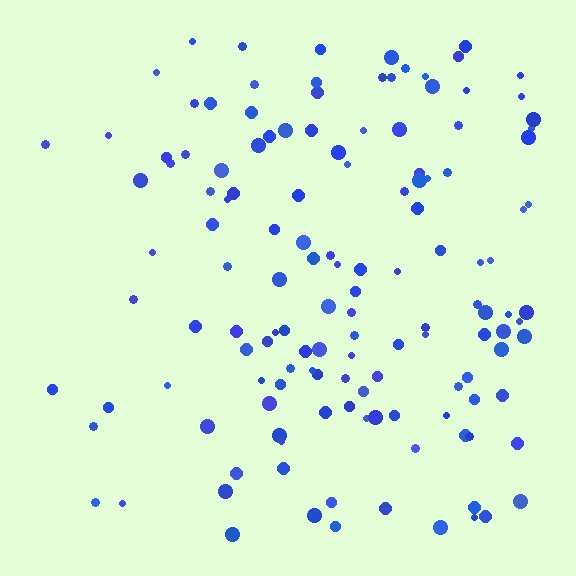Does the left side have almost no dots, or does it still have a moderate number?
Still a moderate number, just noticeably fewer than the right.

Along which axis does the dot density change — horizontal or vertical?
Horizontal.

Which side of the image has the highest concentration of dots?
The right.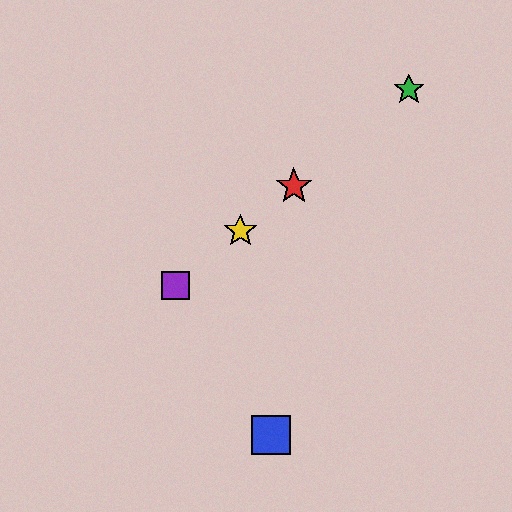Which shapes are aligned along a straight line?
The red star, the green star, the yellow star, the purple square are aligned along a straight line.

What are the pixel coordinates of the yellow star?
The yellow star is at (240, 231).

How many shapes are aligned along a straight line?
4 shapes (the red star, the green star, the yellow star, the purple square) are aligned along a straight line.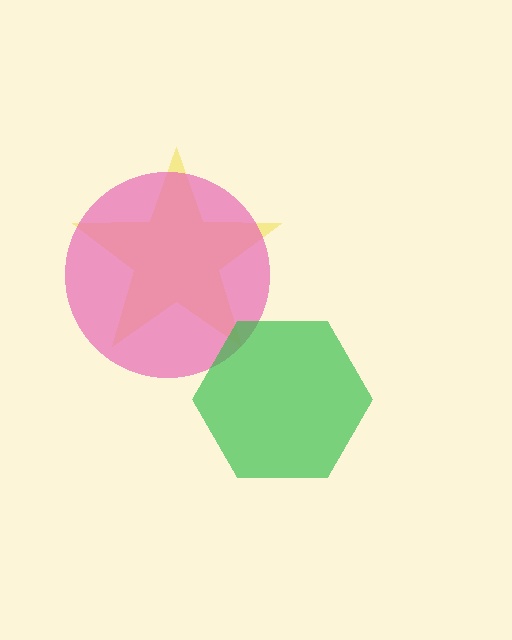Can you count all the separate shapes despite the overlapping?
Yes, there are 3 separate shapes.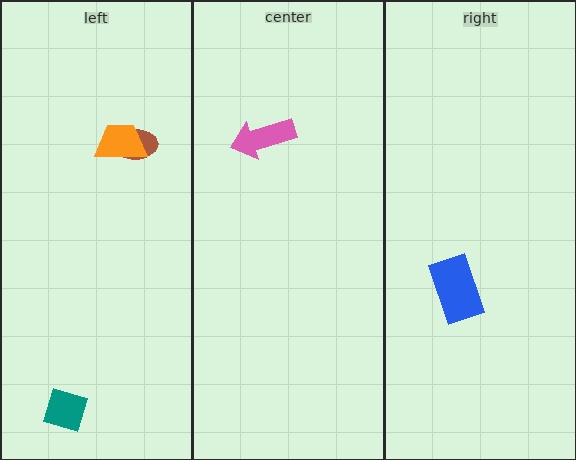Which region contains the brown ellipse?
The left region.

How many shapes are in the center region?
1.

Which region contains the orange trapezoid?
The left region.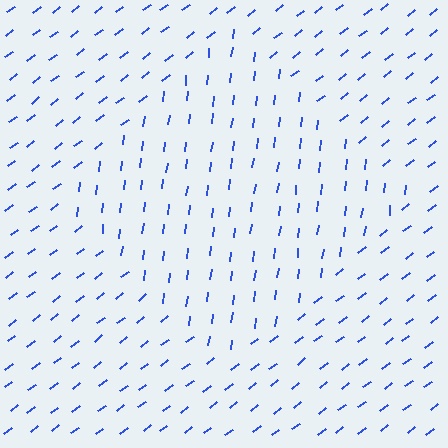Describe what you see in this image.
The image is filled with small blue line segments. A diamond region in the image has lines oriented differently from the surrounding lines, creating a visible texture boundary.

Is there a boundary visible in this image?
Yes, there is a texture boundary formed by a change in line orientation.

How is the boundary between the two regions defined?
The boundary is defined purely by a change in line orientation (approximately 45 degrees difference). All lines are the same color and thickness.